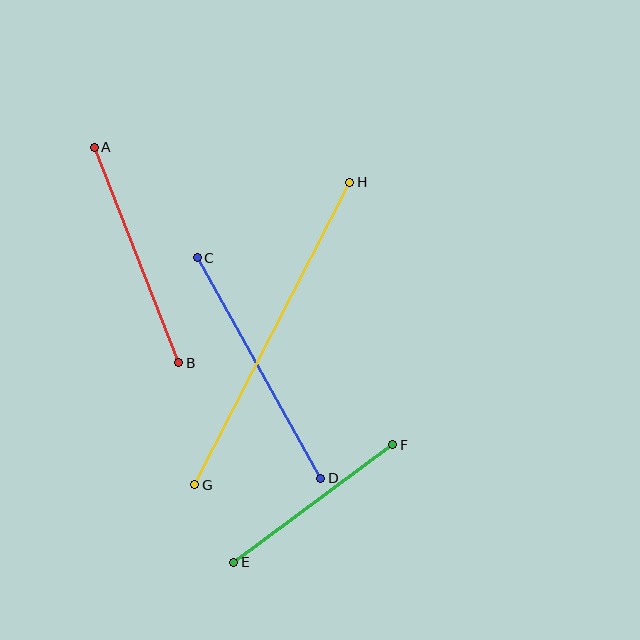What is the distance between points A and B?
The distance is approximately 231 pixels.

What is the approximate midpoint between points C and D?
The midpoint is at approximately (259, 368) pixels.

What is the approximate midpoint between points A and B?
The midpoint is at approximately (136, 255) pixels.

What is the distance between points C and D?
The distance is approximately 253 pixels.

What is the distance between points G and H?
The distance is approximately 340 pixels.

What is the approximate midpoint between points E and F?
The midpoint is at approximately (313, 503) pixels.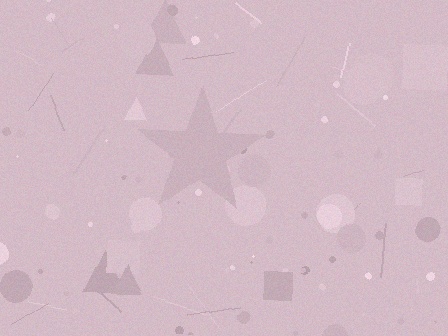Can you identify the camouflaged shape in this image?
The camouflaged shape is a star.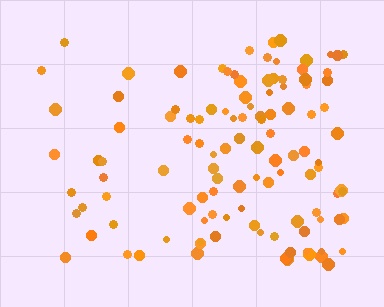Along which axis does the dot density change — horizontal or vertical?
Horizontal.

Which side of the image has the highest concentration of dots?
The right.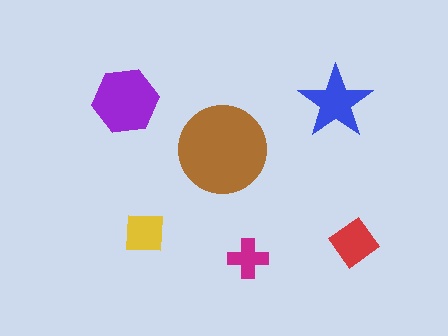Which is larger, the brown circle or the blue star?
The brown circle.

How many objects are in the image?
There are 6 objects in the image.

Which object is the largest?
The brown circle.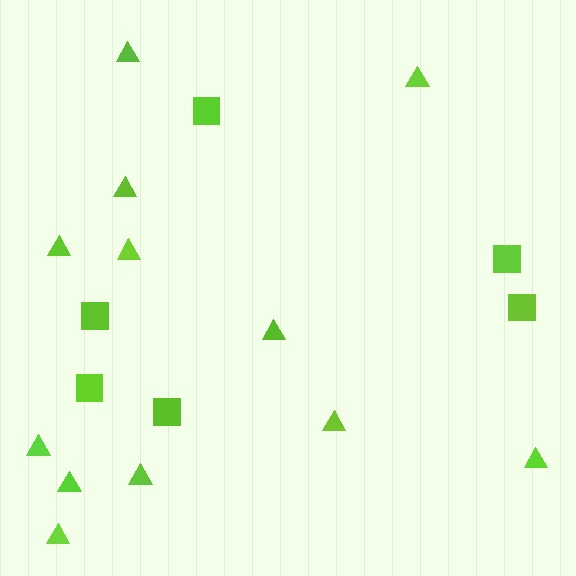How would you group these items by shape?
There are 2 groups: one group of squares (6) and one group of triangles (12).